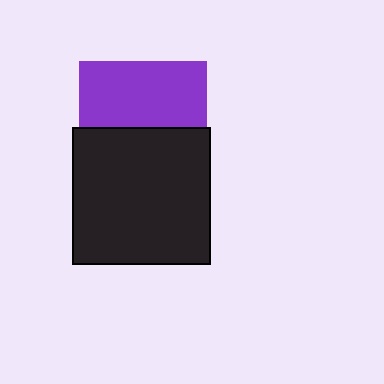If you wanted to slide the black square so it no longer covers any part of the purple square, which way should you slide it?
Slide it down — that is the most direct way to separate the two shapes.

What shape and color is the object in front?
The object in front is a black square.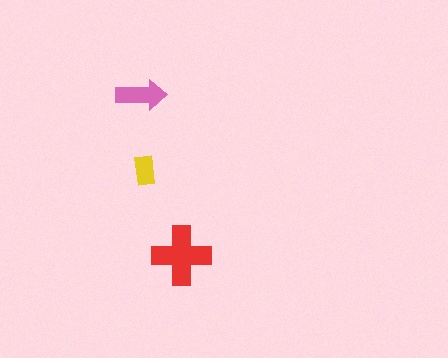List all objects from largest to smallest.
The red cross, the pink arrow, the yellow rectangle.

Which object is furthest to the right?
The red cross is rightmost.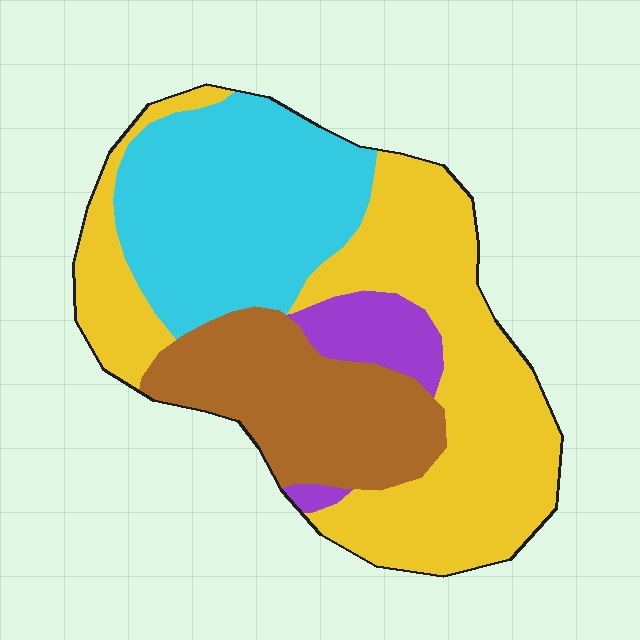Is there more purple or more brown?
Brown.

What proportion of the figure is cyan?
Cyan covers roughly 30% of the figure.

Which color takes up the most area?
Yellow, at roughly 45%.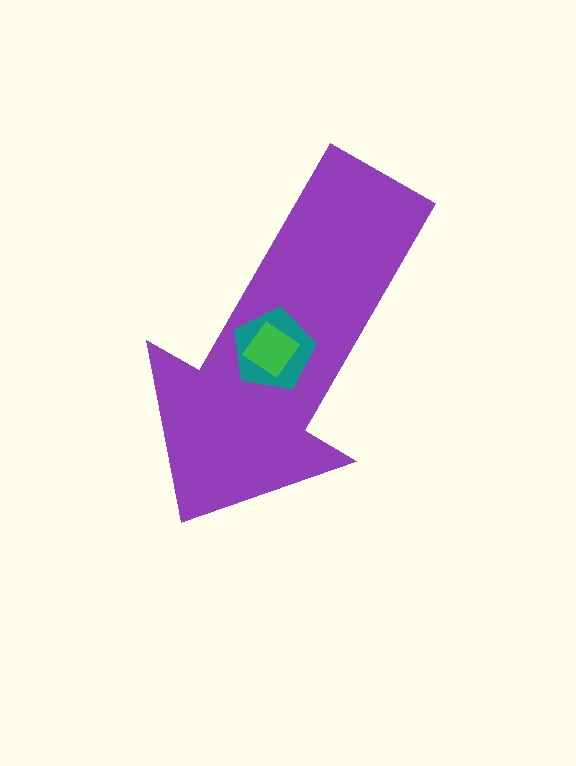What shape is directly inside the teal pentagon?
The green diamond.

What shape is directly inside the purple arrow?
The teal pentagon.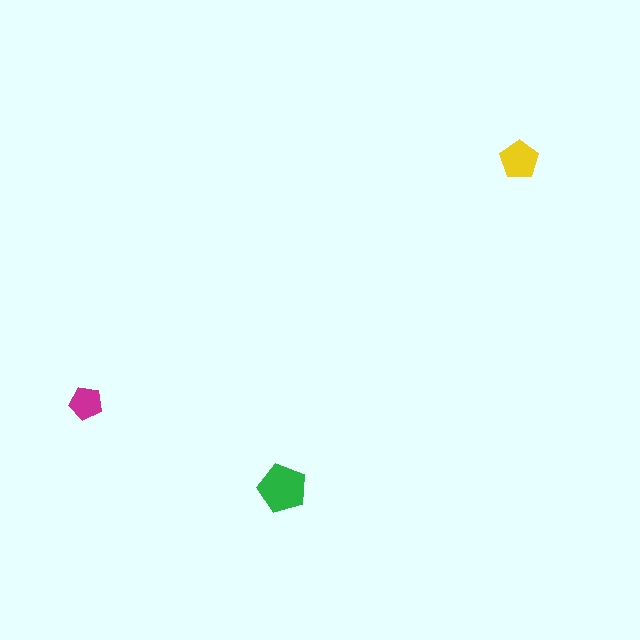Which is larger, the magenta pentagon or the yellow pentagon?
The yellow one.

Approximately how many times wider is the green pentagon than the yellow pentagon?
About 1.5 times wider.